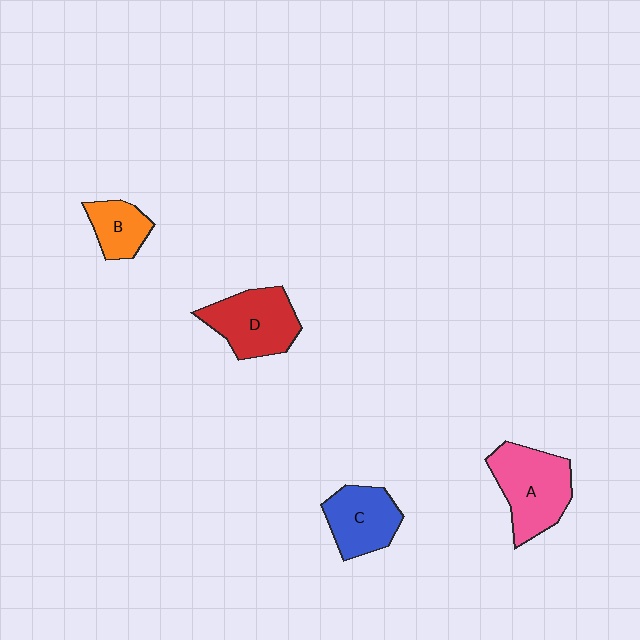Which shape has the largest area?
Shape A (pink).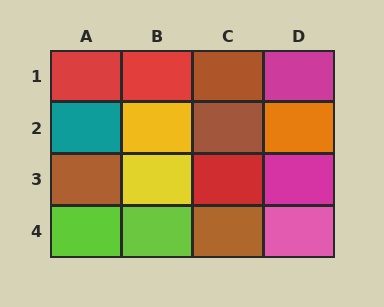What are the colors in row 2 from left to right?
Teal, yellow, brown, orange.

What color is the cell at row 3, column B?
Yellow.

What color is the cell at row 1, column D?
Magenta.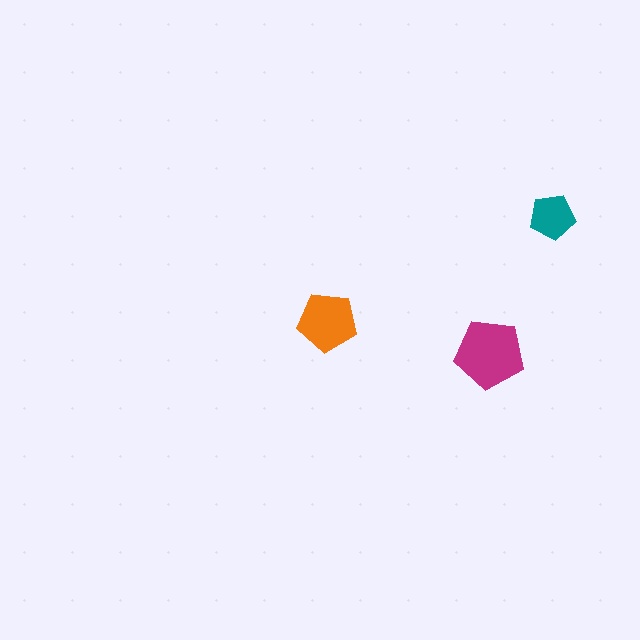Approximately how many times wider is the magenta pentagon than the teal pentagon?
About 1.5 times wider.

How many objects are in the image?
There are 3 objects in the image.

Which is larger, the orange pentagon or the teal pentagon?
The orange one.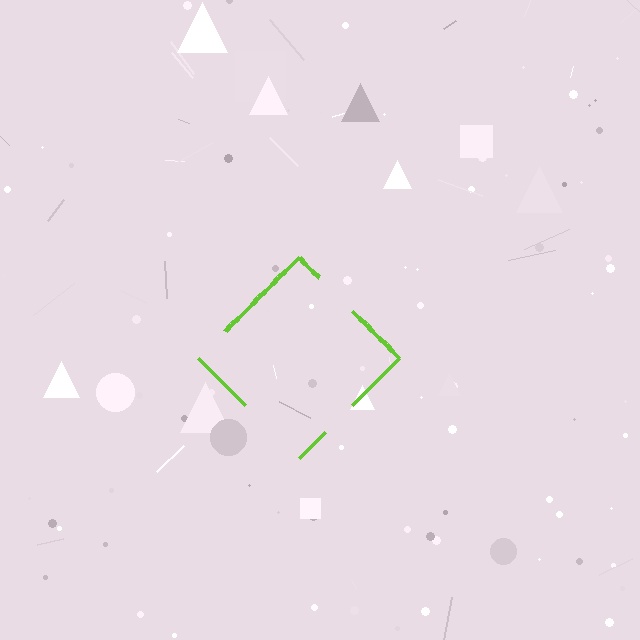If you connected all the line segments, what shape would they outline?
They would outline a diamond.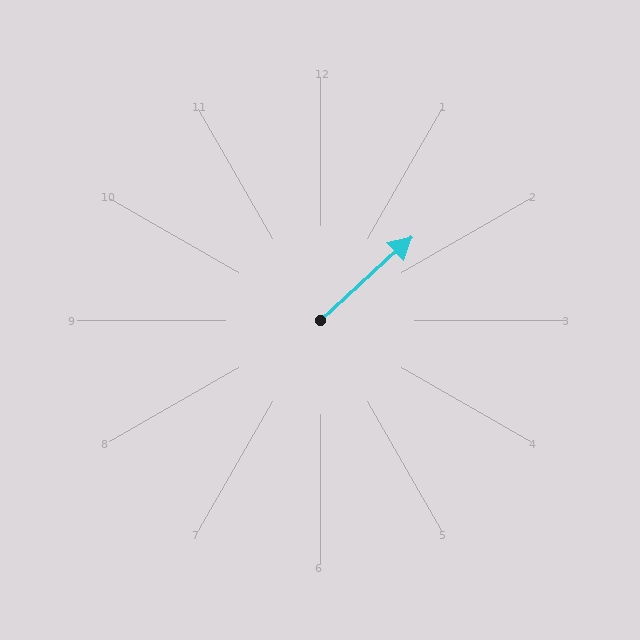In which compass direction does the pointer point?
Northeast.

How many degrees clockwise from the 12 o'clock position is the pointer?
Approximately 48 degrees.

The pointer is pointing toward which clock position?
Roughly 2 o'clock.